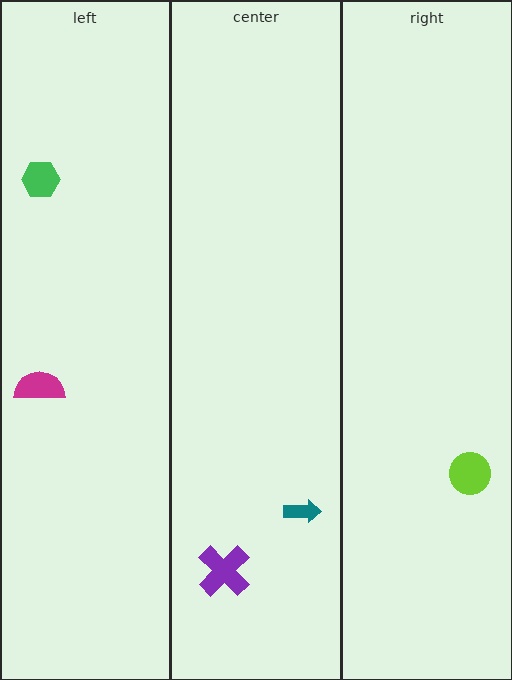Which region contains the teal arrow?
The center region.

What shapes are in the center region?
The purple cross, the teal arrow.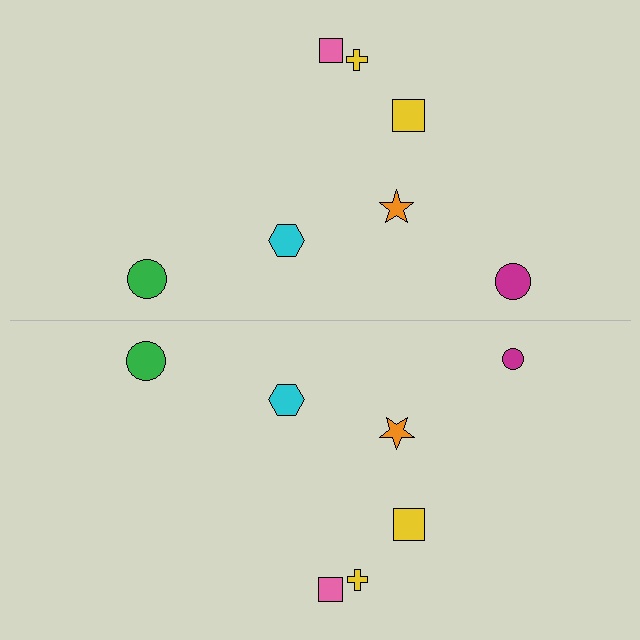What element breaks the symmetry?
The magenta circle on the bottom side has a different size than its mirror counterpart.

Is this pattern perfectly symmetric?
No, the pattern is not perfectly symmetric. The magenta circle on the bottom side has a different size than its mirror counterpart.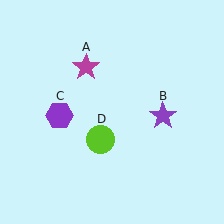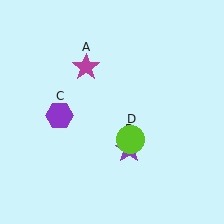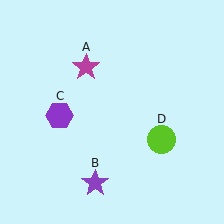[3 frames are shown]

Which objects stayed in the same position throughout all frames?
Magenta star (object A) and purple hexagon (object C) remained stationary.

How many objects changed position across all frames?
2 objects changed position: purple star (object B), lime circle (object D).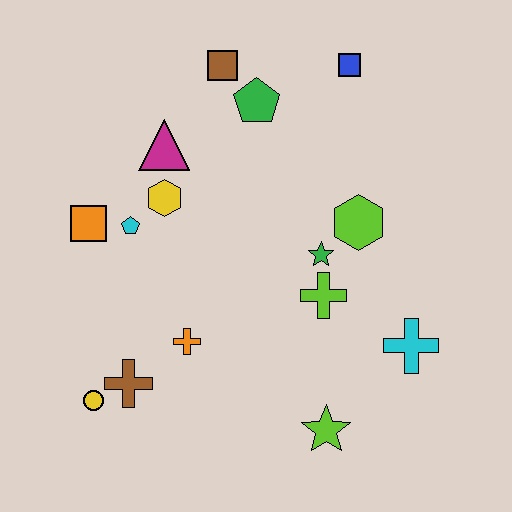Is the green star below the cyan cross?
No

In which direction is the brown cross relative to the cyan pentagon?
The brown cross is below the cyan pentagon.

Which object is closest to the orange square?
The cyan pentagon is closest to the orange square.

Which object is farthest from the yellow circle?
The blue square is farthest from the yellow circle.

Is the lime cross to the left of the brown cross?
No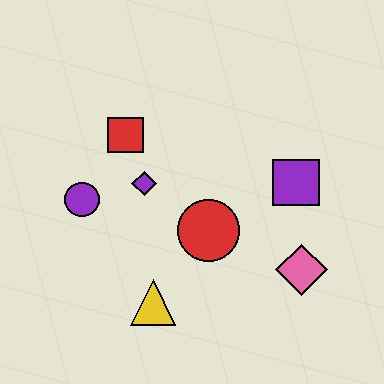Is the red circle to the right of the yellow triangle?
Yes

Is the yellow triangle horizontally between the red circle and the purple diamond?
Yes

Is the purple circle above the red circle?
Yes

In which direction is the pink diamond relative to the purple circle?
The pink diamond is to the right of the purple circle.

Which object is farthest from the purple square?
The purple circle is farthest from the purple square.